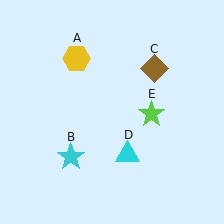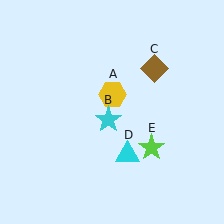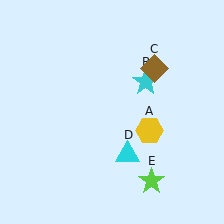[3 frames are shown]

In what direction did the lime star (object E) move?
The lime star (object E) moved down.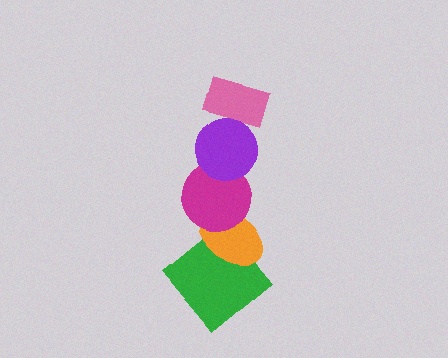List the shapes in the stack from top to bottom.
From top to bottom: the pink rectangle, the purple circle, the magenta circle, the orange ellipse, the green diamond.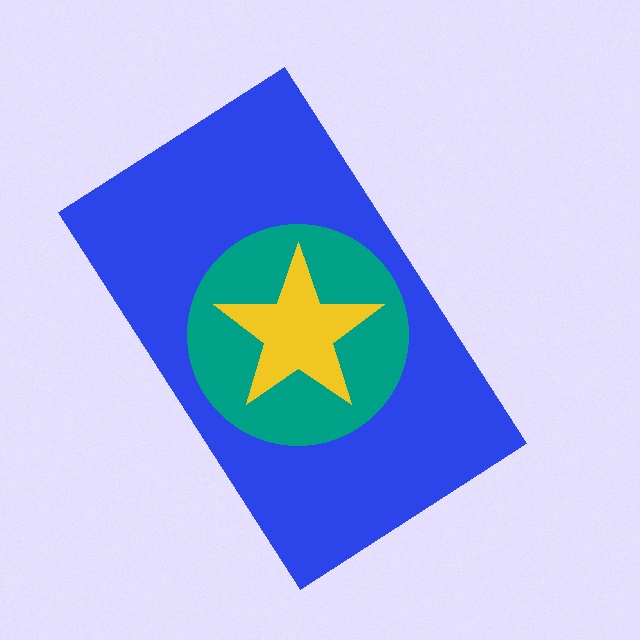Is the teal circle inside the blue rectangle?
Yes.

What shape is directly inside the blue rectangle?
The teal circle.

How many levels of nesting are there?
3.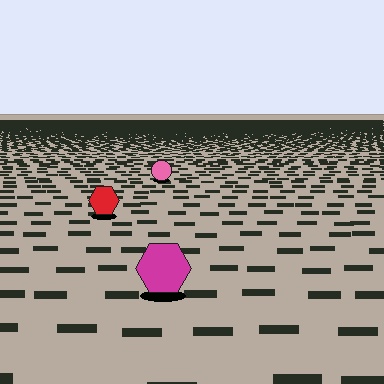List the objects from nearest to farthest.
From nearest to farthest: the magenta hexagon, the red hexagon, the pink circle.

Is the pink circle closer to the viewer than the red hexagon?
No. The red hexagon is closer — you can tell from the texture gradient: the ground texture is coarser near it.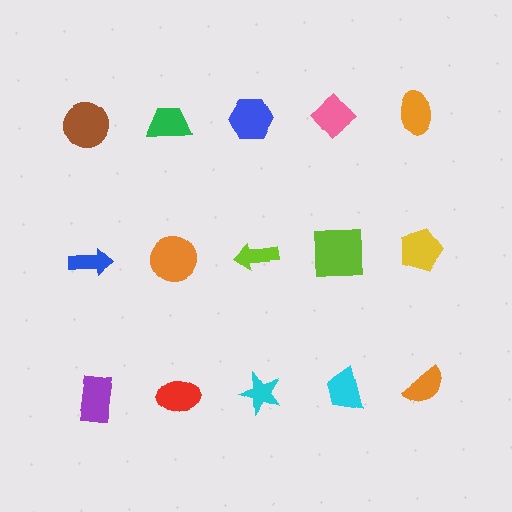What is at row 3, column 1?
A purple rectangle.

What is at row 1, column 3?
A blue hexagon.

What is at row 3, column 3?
A cyan star.